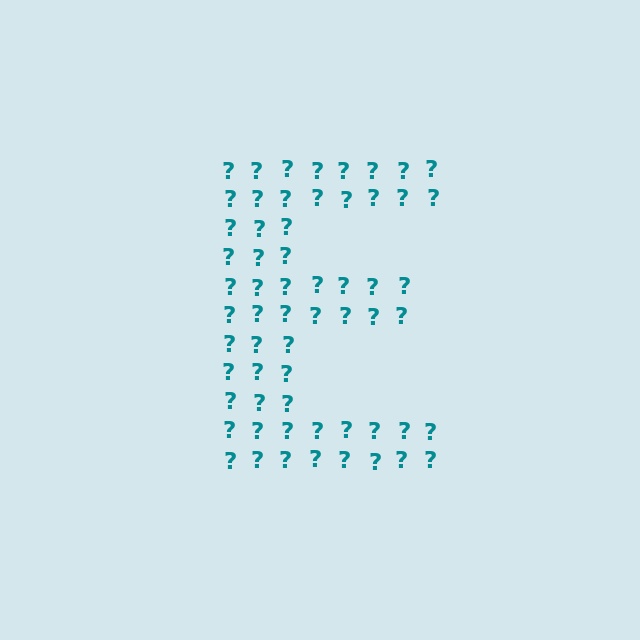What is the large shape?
The large shape is the letter E.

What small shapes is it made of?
It is made of small question marks.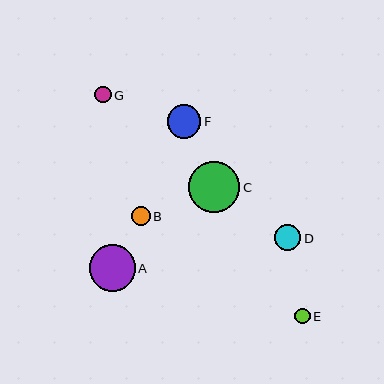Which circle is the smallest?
Circle E is the smallest with a size of approximately 15 pixels.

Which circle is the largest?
Circle C is the largest with a size of approximately 51 pixels.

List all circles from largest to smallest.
From largest to smallest: C, A, F, D, B, G, E.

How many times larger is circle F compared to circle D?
Circle F is approximately 1.3 times the size of circle D.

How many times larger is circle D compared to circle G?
Circle D is approximately 1.6 times the size of circle G.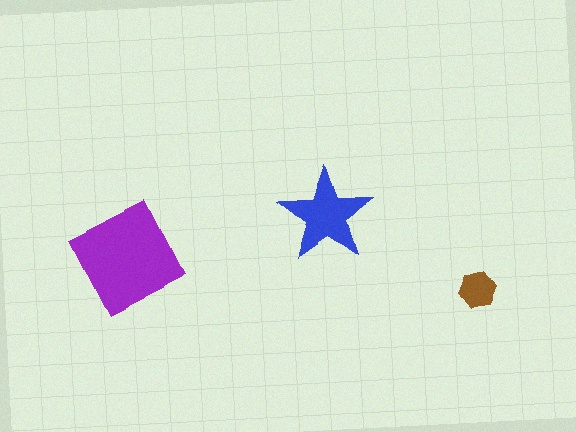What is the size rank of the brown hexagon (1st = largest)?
3rd.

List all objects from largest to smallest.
The purple square, the blue star, the brown hexagon.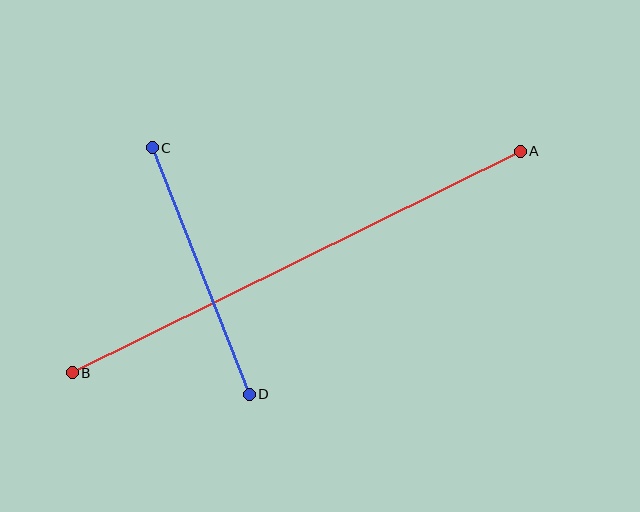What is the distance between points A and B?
The distance is approximately 500 pixels.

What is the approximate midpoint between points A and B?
The midpoint is at approximately (296, 262) pixels.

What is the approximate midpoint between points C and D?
The midpoint is at approximately (201, 271) pixels.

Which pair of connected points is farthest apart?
Points A and B are farthest apart.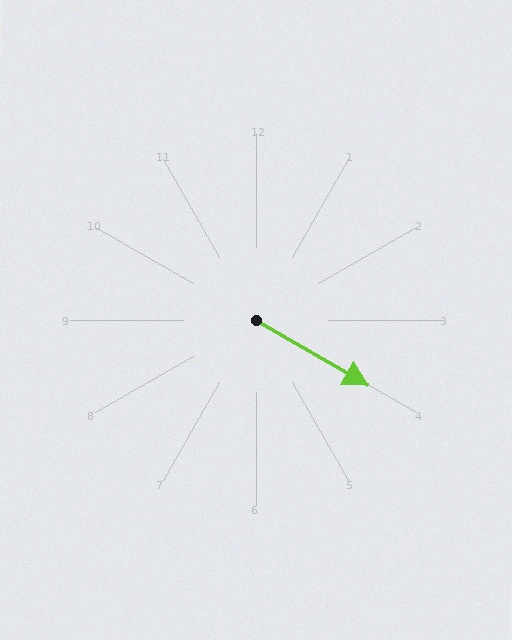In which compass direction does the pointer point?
Southeast.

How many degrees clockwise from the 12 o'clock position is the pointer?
Approximately 120 degrees.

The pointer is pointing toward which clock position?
Roughly 4 o'clock.